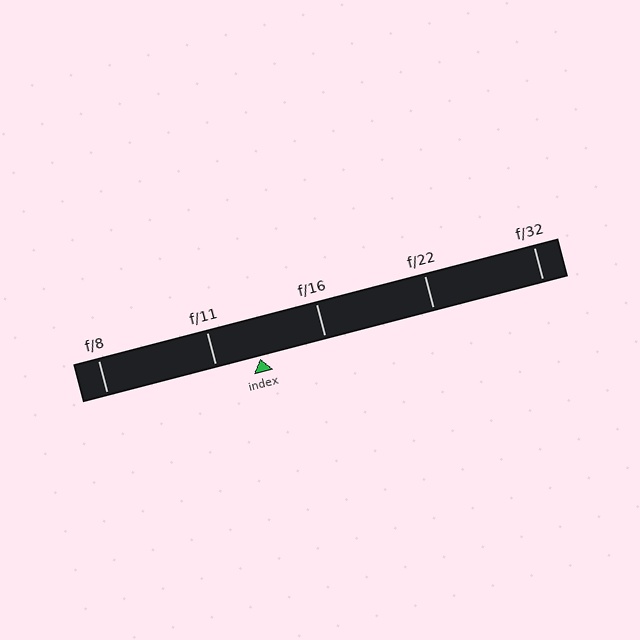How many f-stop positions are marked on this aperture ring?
There are 5 f-stop positions marked.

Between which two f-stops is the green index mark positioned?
The index mark is between f/11 and f/16.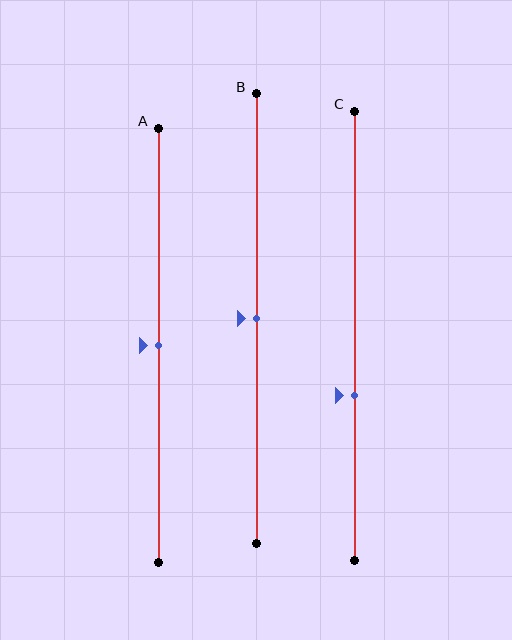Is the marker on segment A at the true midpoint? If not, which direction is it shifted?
Yes, the marker on segment A is at the true midpoint.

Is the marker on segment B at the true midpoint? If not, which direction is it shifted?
Yes, the marker on segment B is at the true midpoint.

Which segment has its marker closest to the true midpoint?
Segment A has its marker closest to the true midpoint.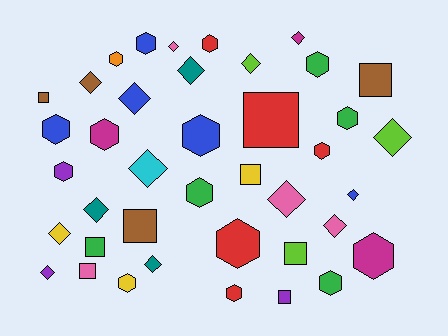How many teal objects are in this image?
There are 3 teal objects.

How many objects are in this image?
There are 40 objects.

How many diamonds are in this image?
There are 15 diamonds.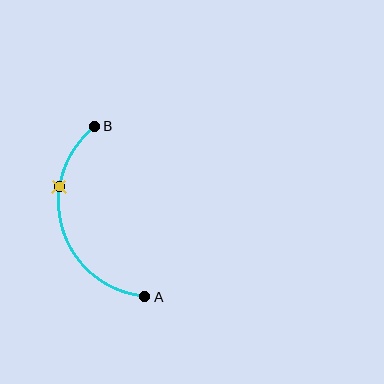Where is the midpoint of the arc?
The arc midpoint is the point on the curve farthest from the straight line joining A and B. It sits to the left of that line.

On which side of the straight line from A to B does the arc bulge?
The arc bulges to the left of the straight line connecting A and B.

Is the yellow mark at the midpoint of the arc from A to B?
No. The yellow mark lies on the arc but is closer to endpoint B. The arc midpoint would be at the point on the curve equidistant along the arc from both A and B.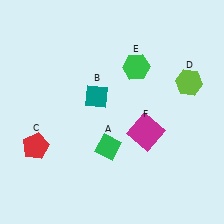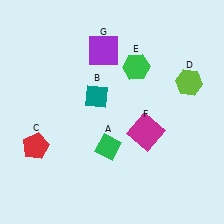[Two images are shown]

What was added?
A purple square (G) was added in Image 2.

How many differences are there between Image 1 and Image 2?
There is 1 difference between the two images.